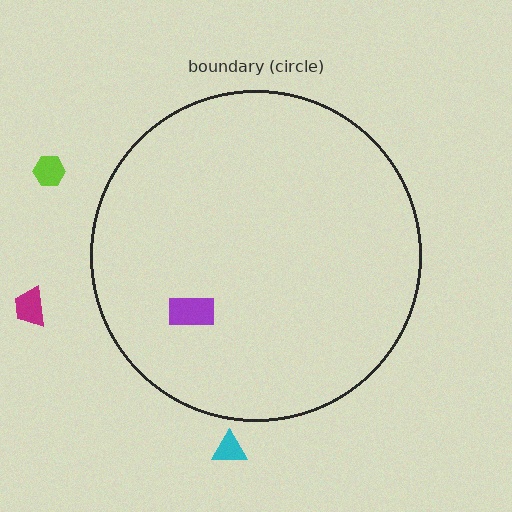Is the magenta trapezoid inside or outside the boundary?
Outside.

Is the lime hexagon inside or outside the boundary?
Outside.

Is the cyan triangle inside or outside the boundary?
Outside.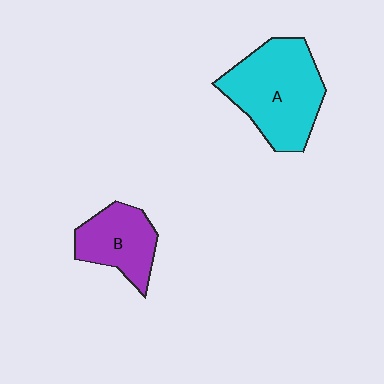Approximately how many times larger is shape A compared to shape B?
Approximately 1.7 times.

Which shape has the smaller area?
Shape B (purple).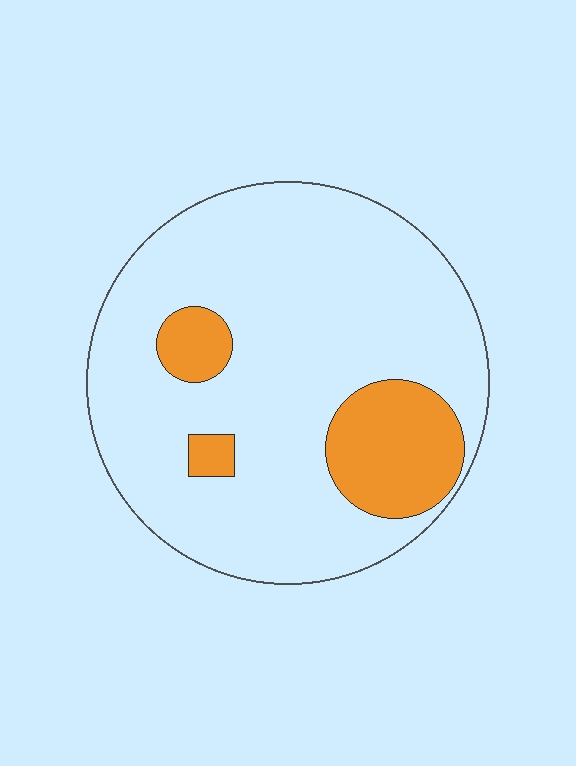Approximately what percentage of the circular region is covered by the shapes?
Approximately 15%.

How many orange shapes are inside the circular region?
3.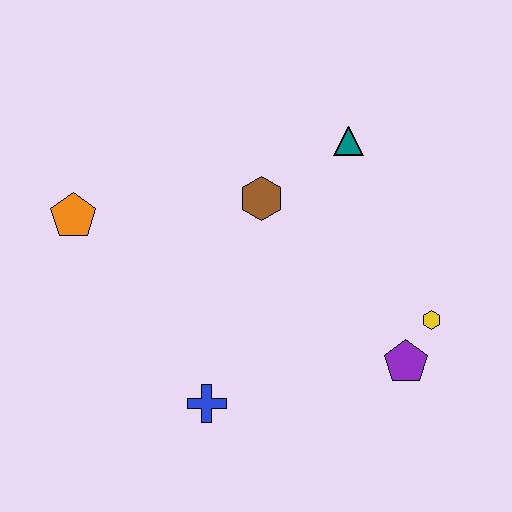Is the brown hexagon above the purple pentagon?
Yes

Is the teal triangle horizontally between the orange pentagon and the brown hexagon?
No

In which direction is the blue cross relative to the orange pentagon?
The blue cross is below the orange pentagon.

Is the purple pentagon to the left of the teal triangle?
No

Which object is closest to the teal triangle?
The brown hexagon is closest to the teal triangle.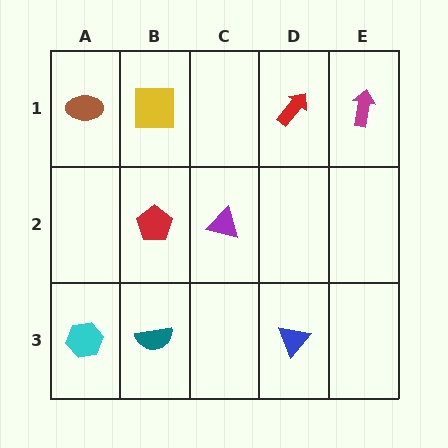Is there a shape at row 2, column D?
No, that cell is empty.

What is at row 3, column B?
A teal semicircle.